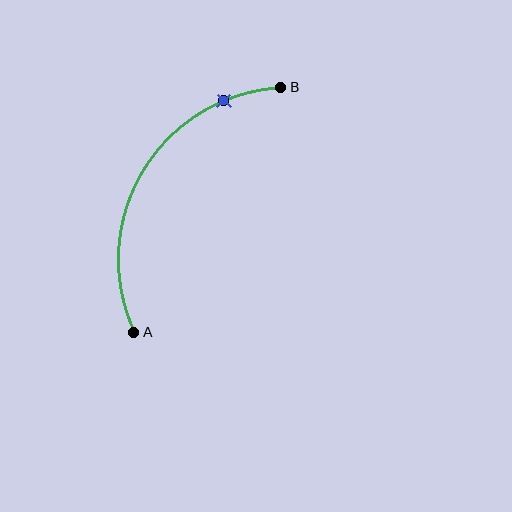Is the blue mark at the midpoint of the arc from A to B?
No. The blue mark lies on the arc but is closer to endpoint B. The arc midpoint would be at the point on the curve equidistant along the arc from both A and B.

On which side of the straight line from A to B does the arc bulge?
The arc bulges to the left of the straight line connecting A and B.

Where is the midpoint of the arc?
The arc midpoint is the point on the curve farthest from the straight line joining A and B. It sits to the left of that line.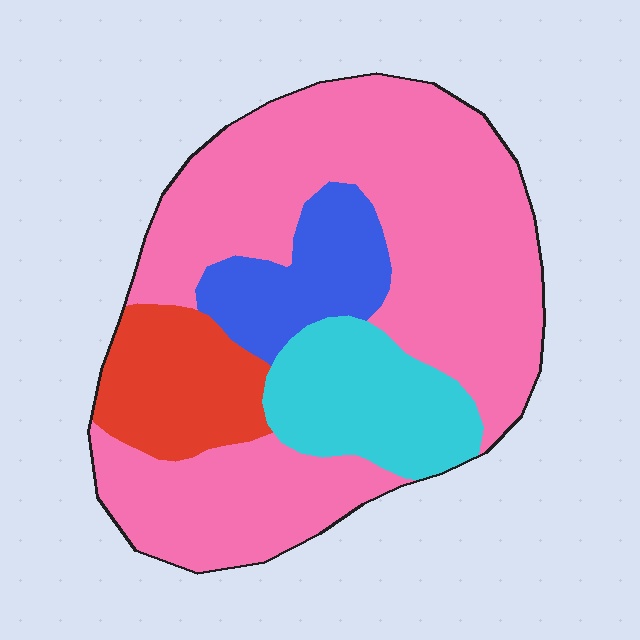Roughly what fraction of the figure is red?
Red takes up about one eighth (1/8) of the figure.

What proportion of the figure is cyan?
Cyan covers roughly 15% of the figure.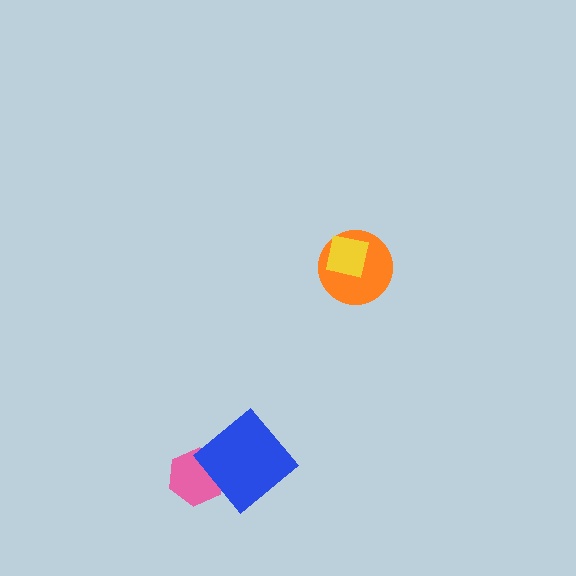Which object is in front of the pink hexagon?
The blue diamond is in front of the pink hexagon.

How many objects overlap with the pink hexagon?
1 object overlaps with the pink hexagon.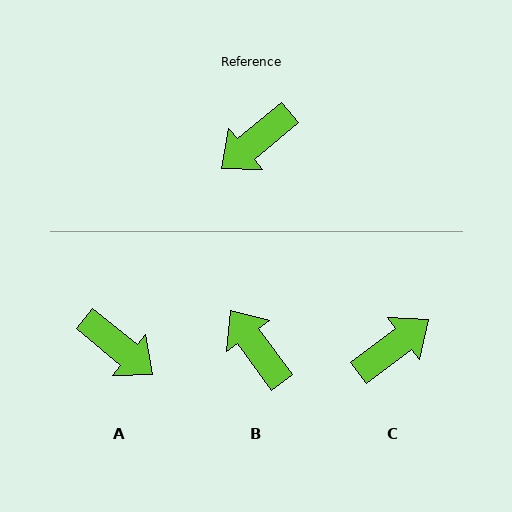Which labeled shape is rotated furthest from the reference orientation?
C, about 178 degrees away.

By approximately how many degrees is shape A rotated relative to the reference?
Approximately 101 degrees counter-clockwise.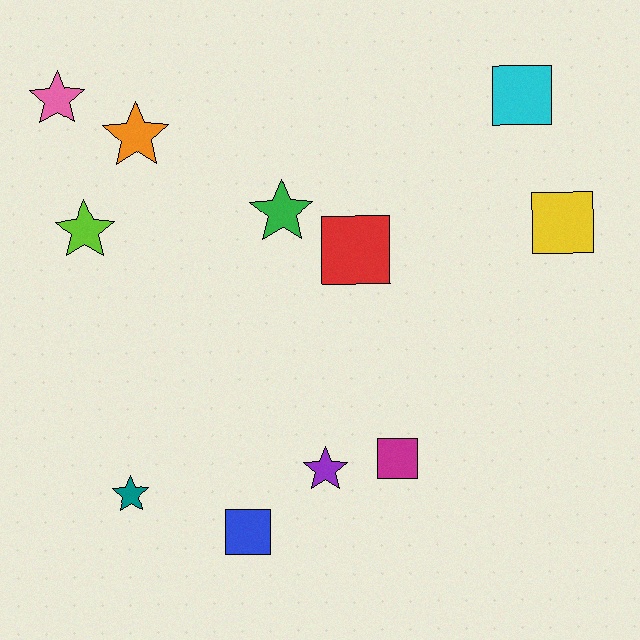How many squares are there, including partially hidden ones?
There are 5 squares.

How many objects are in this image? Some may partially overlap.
There are 11 objects.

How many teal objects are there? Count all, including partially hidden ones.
There is 1 teal object.